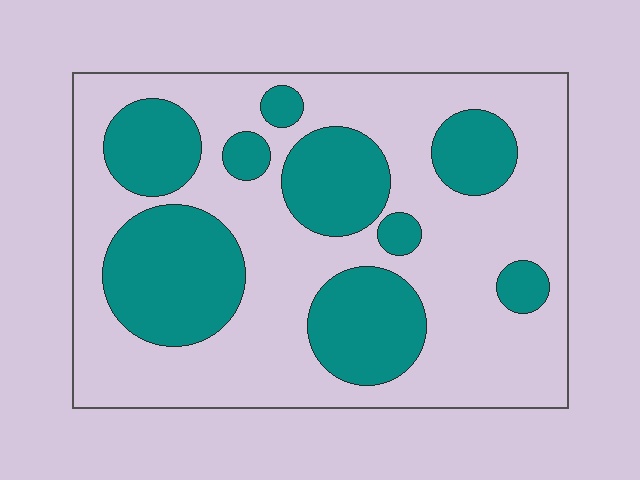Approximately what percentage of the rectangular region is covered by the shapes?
Approximately 35%.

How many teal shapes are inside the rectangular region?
9.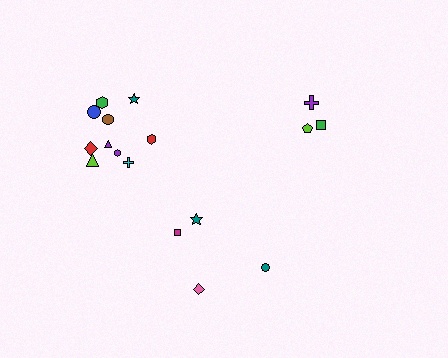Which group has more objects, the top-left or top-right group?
The top-left group.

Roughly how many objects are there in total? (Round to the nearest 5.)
Roughly 15 objects in total.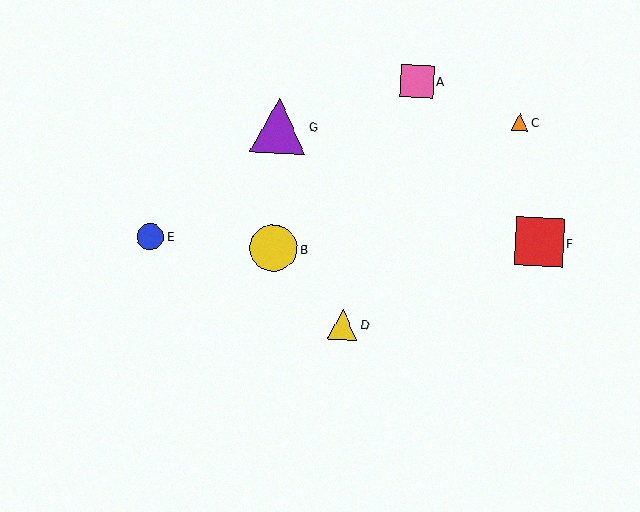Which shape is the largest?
The purple triangle (labeled G) is the largest.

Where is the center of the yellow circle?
The center of the yellow circle is at (274, 248).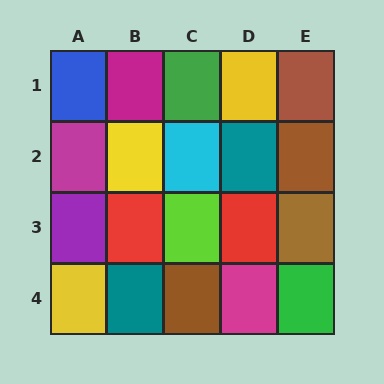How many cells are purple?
1 cell is purple.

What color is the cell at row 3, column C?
Lime.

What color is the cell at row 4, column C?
Brown.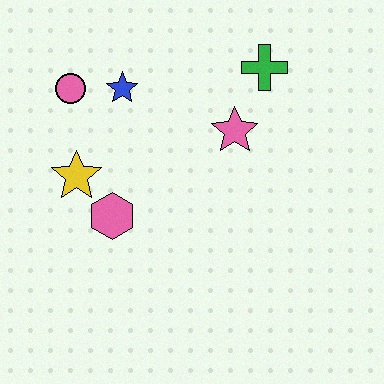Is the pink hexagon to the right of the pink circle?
Yes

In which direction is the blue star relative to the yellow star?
The blue star is above the yellow star.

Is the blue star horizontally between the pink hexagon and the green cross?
Yes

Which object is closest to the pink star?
The green cross is closest to the pink star.